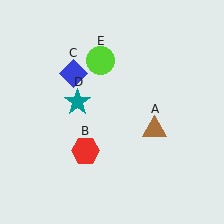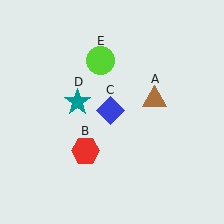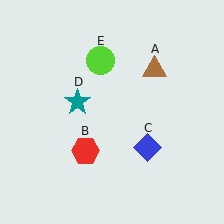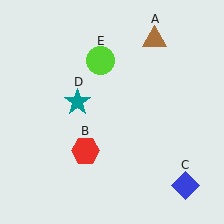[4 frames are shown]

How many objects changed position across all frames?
2 objects changed position: brown triangle (object A), blue diamond (object C).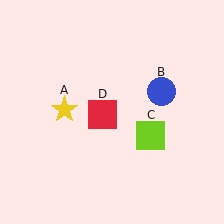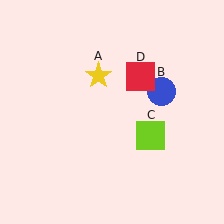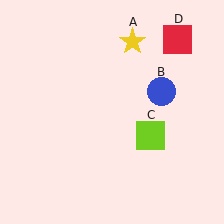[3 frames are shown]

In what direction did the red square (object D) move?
The red square (object D) moved up and to the right.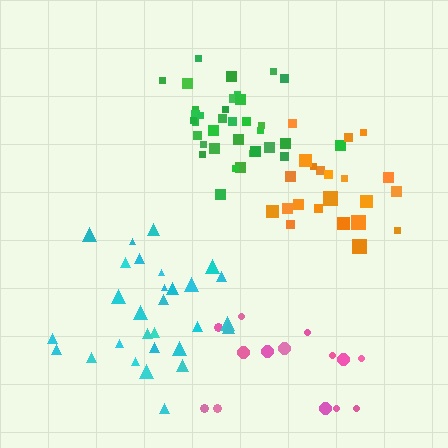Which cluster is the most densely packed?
Green.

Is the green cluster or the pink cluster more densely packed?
Green.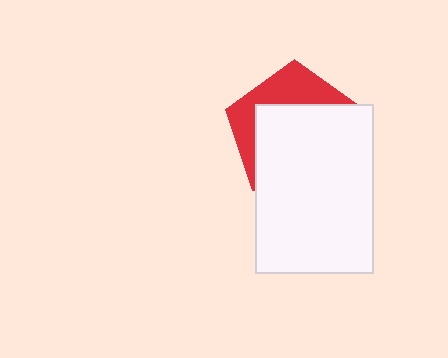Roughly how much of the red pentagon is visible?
A small part of it is visible (roughly 33%).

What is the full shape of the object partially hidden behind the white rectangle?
The partially hidden object is a red pentagon.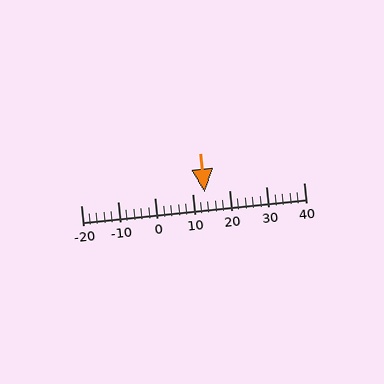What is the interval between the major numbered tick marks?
The major tick marks are spaced 10 units apart.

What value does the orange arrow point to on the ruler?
The orange arrow points to approximately 13.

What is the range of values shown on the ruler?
The ruler shows values from -20 to 40.